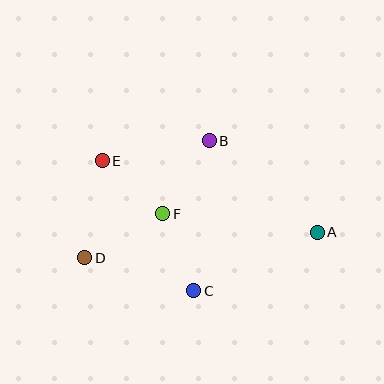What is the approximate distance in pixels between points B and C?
The distance between B and C is approximately 151 pixels.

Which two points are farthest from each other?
Points A and D are farthest from each other.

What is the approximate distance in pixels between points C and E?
The distance between C and E is approximately 159 pixels.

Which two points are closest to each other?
Points E and F are closest to each other.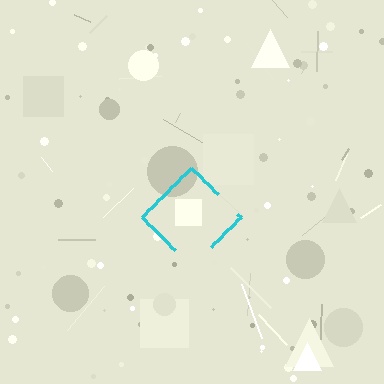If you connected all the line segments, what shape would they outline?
They would outline a diamond.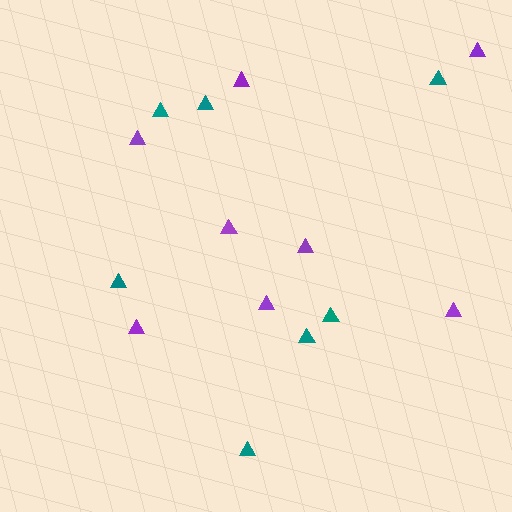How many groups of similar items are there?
There are 2 groups: one group of purple triangles (8) and one group of teal triangles (7).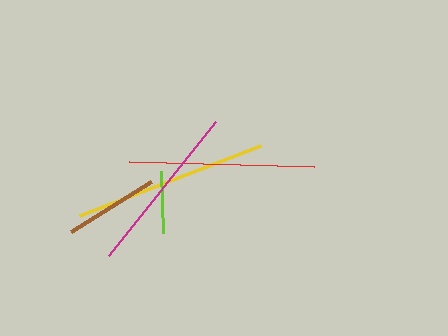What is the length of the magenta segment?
The magenta segment is approximately 172 pixels long.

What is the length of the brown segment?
The brown segment is approximately 94 pixels long.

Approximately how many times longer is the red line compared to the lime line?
The red line is approximately 3.0 times the length of the lime line.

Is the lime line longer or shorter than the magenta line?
The magenta line is longer than the lime line.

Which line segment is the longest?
The yellow line is the longest at approximately 193 pixels.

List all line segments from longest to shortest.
From longest to shortest: yellow, red, magenta, brown, lime.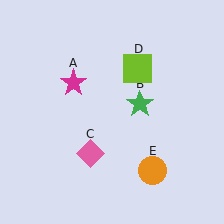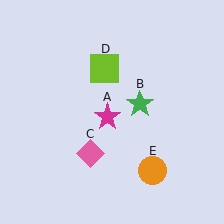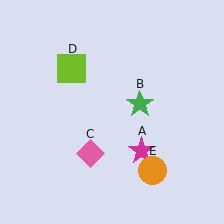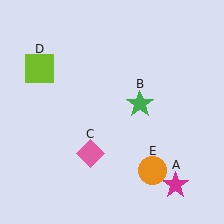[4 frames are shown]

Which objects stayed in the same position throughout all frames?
Green star (object B) and pink diamond (object C) and orange circle (object E) remained stationary.